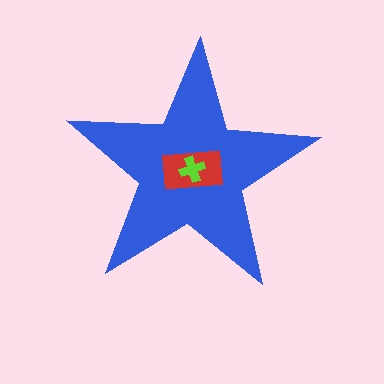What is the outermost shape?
The blue star.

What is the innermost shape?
The lime cross.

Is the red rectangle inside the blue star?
Yes.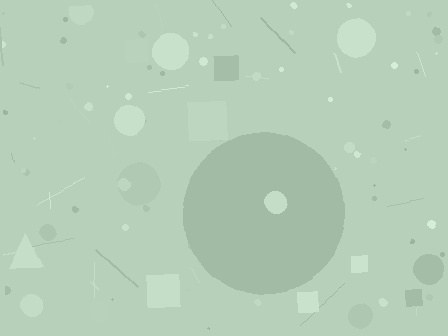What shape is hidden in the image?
A circle is hidden in the image.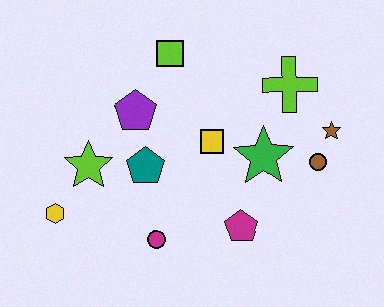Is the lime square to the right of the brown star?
No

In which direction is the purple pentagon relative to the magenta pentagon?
The purple pentagon is above the magenta pentagon.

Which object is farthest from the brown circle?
The yellow hexagon is farthest from the brown circle.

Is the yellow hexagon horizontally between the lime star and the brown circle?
No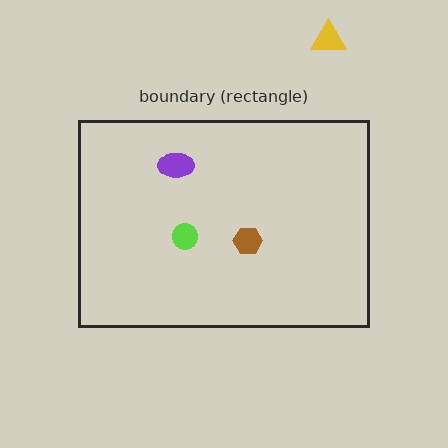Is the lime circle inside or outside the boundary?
Inside.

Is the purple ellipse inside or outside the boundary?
Inside.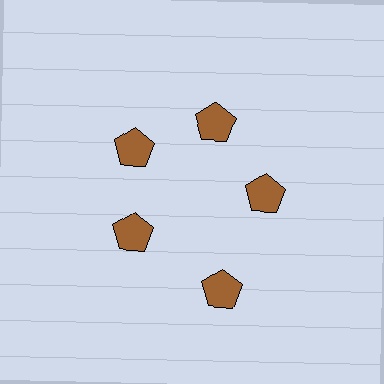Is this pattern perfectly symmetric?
No. The 5 brown pentagons are arranged in a ring, but one element near the 5 o'clock position is pushed outward from the center, breaking the 5-fold rotational symmetry.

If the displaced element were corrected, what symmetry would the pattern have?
It would have 5-fold rotational symmetry — the pattern would map onto itself every 72 degrees.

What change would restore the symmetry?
The symmetry would be restored by moving it inward, back onto the ring so that all 5 pentagons sit at equal angles and equal distance from the center.